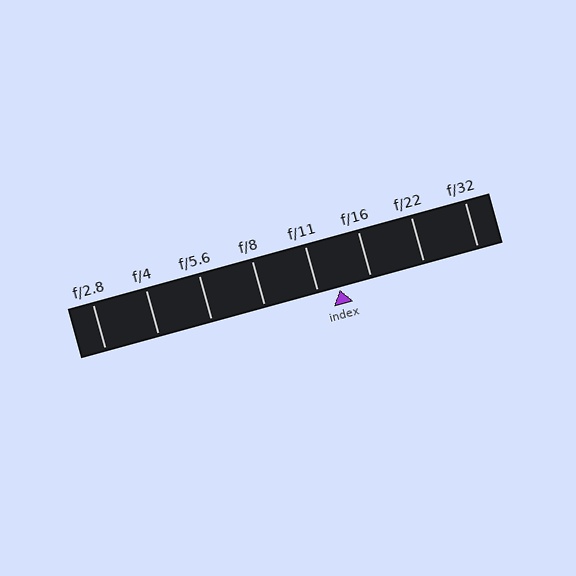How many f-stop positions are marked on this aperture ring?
There are 8 f-stop positions marked.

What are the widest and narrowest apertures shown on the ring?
The widest aperture shown is f/2.8 and the narrowest is f/32.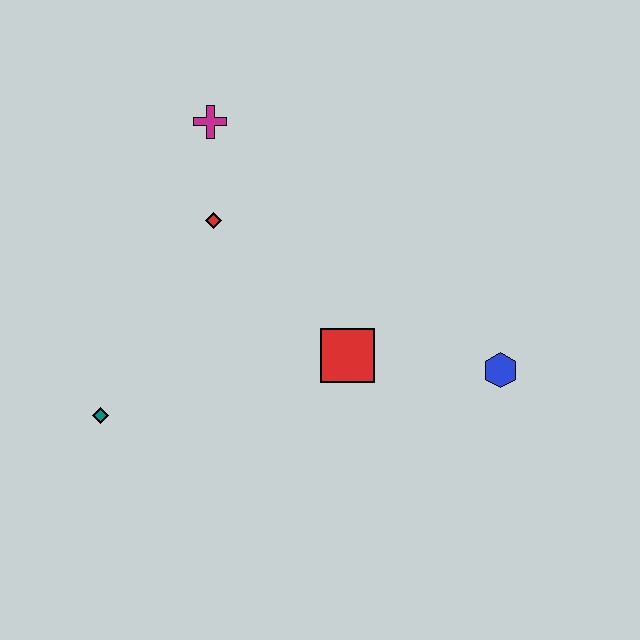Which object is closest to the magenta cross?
The red diamond is closest to the magenta cross.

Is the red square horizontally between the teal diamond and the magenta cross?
No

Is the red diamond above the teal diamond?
Yes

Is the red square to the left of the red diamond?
No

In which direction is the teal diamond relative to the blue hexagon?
The teal diamond is to the left of the blue hexagon.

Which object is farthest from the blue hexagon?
The teal diamond is farthest from the blue hexagon.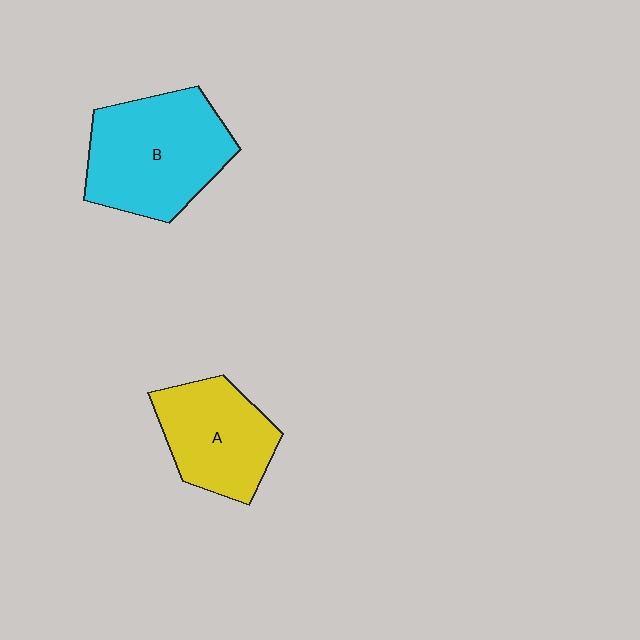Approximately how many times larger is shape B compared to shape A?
Approximately 1.4 times.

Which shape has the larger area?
Shape B (cyan).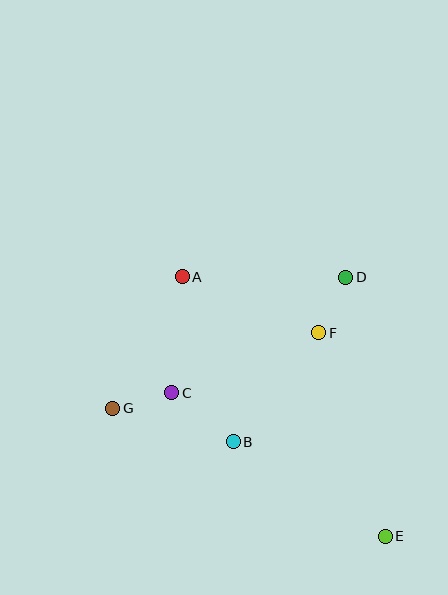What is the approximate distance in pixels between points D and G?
The distance between D and G is approximately 267 pixels.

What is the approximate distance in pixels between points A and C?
The distance between A and C is approximately 116 pixels.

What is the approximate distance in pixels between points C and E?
The distance between C and E is approximately 257 pixels.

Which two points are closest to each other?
Points C and G are closest to each other.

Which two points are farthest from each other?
Points A and E are farthest from each other.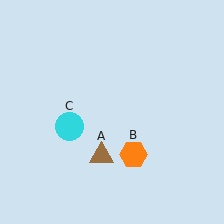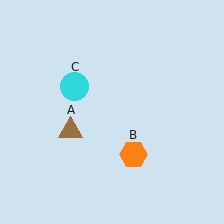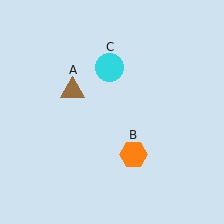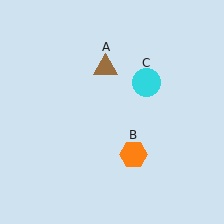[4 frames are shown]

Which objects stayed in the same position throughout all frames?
Orange hexagon (object B) remained stationary.